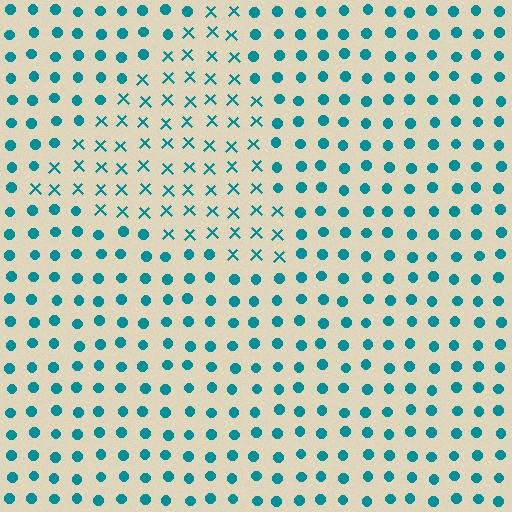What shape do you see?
I see a triangle.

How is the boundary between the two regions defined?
The boundary is defined by a change in element shape: X marks inside vs. circles outside. All elements share the same color and spacing.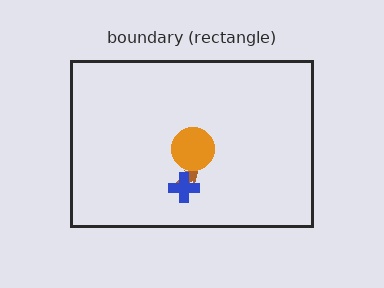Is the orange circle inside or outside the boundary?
Inside.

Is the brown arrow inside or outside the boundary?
Inside.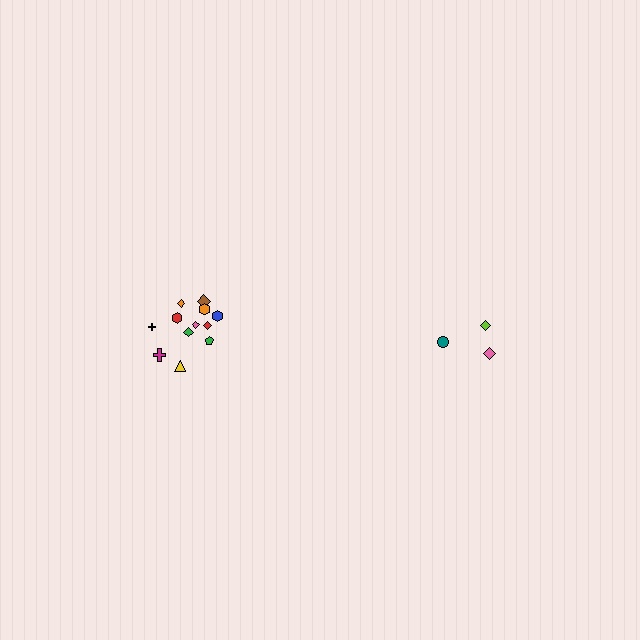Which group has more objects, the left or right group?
The left group.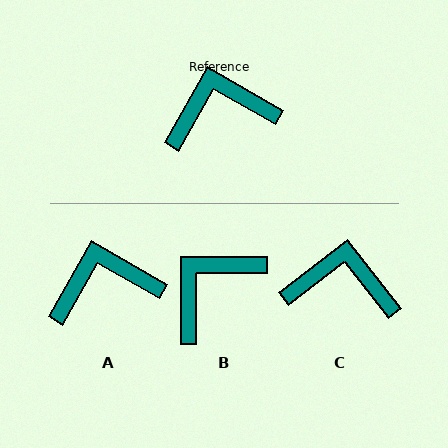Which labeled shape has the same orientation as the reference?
A.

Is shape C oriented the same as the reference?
No, it is off by about 22 degrees.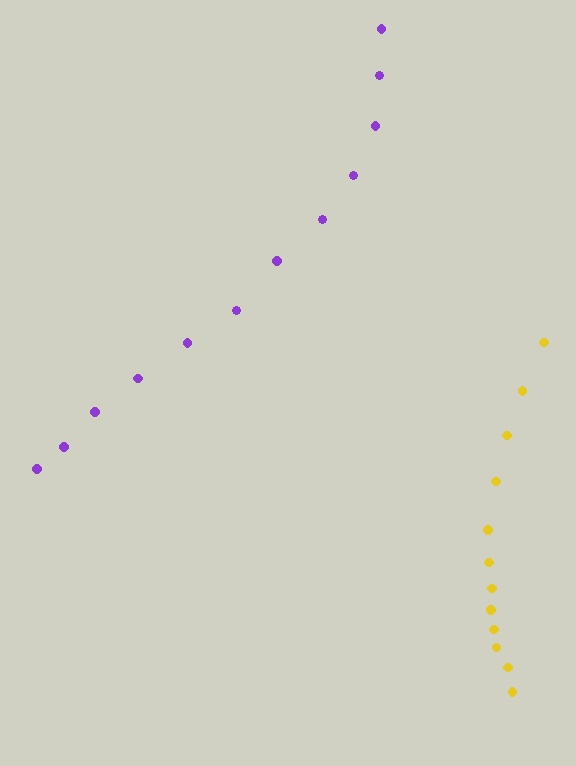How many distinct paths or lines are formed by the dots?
There are 2 distinct paths.